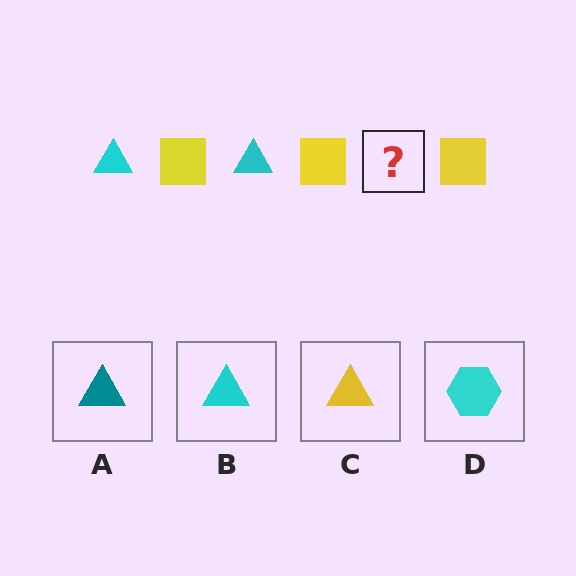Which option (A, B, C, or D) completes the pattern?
B.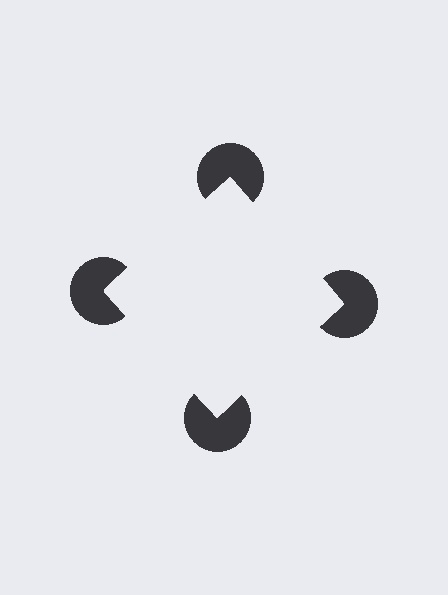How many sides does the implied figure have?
4 sides.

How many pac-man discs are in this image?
There are 4 — one at each vertex of the illusory square.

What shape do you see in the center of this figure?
An illusory square — its edges are inferred from the aligned wedge cuts in the pac-man discs, not physically drawn.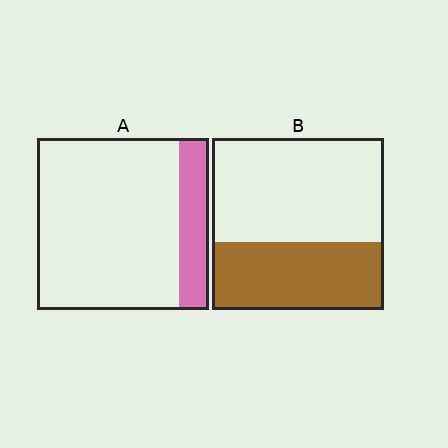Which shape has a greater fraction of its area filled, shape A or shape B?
Shape B.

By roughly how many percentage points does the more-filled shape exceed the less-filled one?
By roughly 20 percentage points (B over A).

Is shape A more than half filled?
No.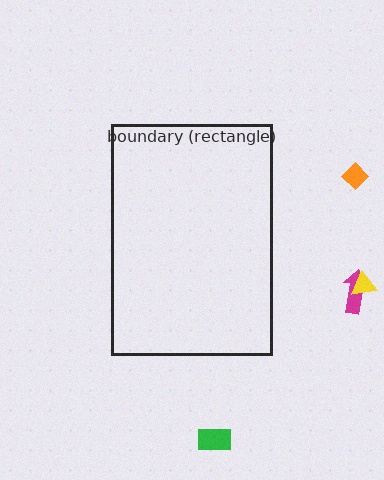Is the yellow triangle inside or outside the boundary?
Outside.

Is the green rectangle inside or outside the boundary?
Outside.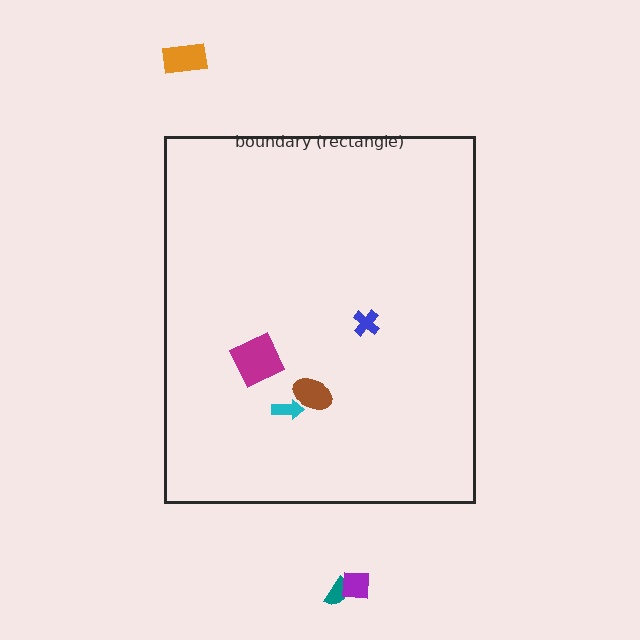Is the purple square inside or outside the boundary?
Outside.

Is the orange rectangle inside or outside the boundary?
Outside.